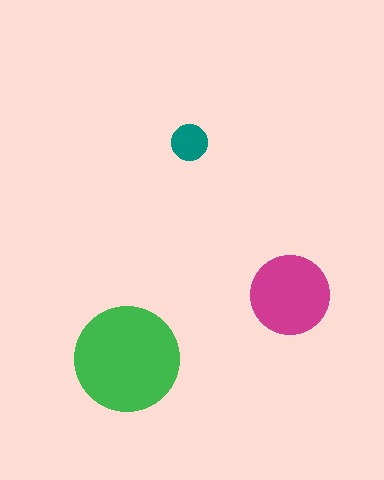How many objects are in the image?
There are 3 objects in the image.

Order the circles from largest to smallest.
the green one, the magenta one, the teal one.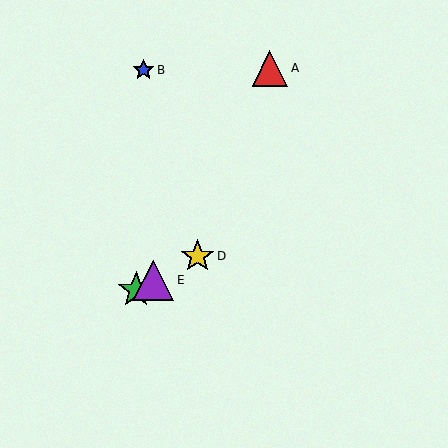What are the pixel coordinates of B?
Object B is at (143, 70).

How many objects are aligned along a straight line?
3 objects (C, D, E) are aligned along a straight line.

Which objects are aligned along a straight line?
Objects C, D, E are aligned along a straight line.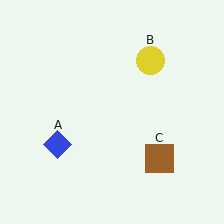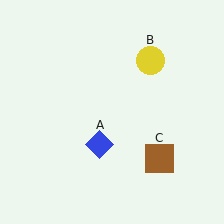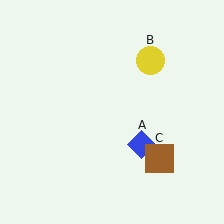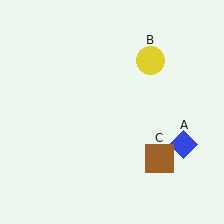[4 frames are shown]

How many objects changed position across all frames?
1 object changed position: blue diamond (object A).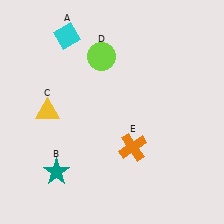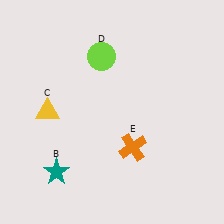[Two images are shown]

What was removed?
The cyan diamond (A) was removed in Image 2.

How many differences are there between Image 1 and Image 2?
There is 1 difference between the two images.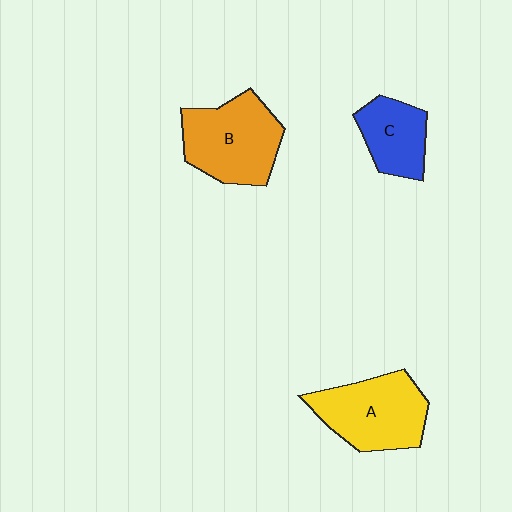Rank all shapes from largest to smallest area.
From largest to smallest: B (orange), A (yellow), C (blue).